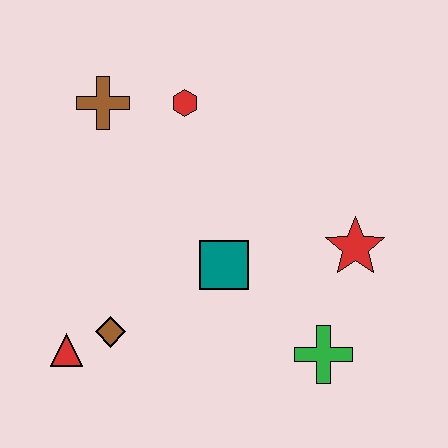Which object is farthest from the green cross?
The brown cross is farthest from the green cross.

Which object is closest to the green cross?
The red star is closest to the green cross.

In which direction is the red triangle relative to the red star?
The red triangle is to the left of the red star.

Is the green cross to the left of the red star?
Yes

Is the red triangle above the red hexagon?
No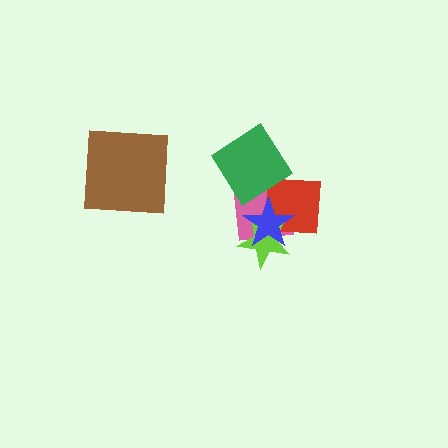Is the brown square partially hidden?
No, no other shape covers it.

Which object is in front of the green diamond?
The blue star is in front of the green diamond.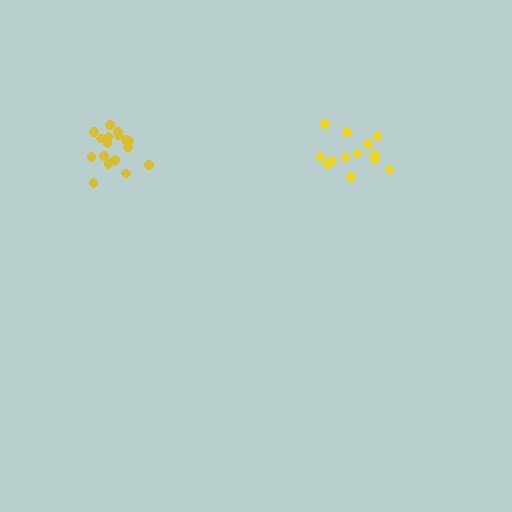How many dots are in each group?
Group 1: 17 dots, Group 2: 13 dots (30 total).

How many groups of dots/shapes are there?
There are 2 groups.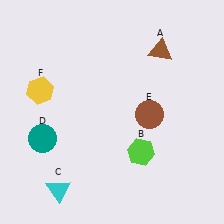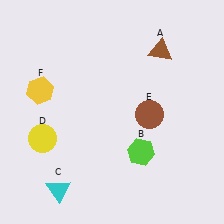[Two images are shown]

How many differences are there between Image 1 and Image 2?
There is 1 difference between the two images.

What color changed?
The circle (D) changed from teal in Image 1 to yellow in Image 2.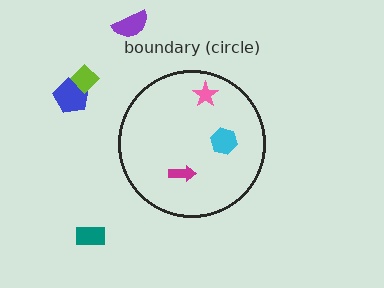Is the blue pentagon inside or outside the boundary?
Outside.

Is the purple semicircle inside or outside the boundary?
Outside.